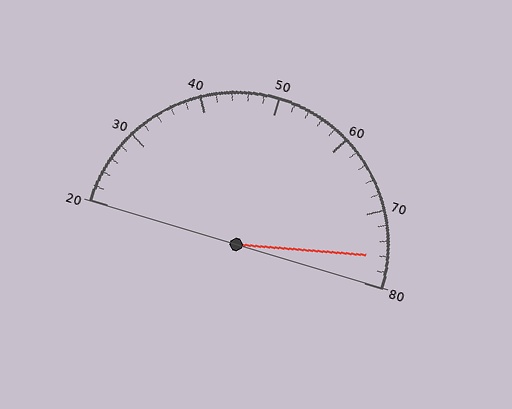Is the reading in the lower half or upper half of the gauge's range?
The reading is in the upper half of the range (20 to 80).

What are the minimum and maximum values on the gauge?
The gauge ranges from 20 to 80.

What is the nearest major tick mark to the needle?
The nearest major tick mark is 80.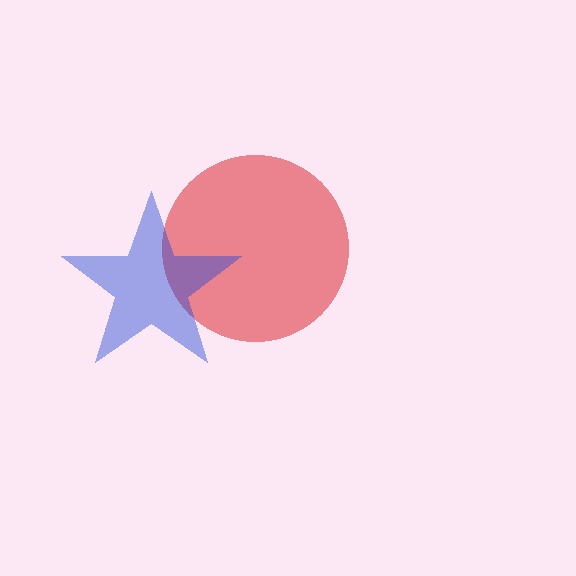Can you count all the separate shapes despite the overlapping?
Yes, there are 2 separate shapes.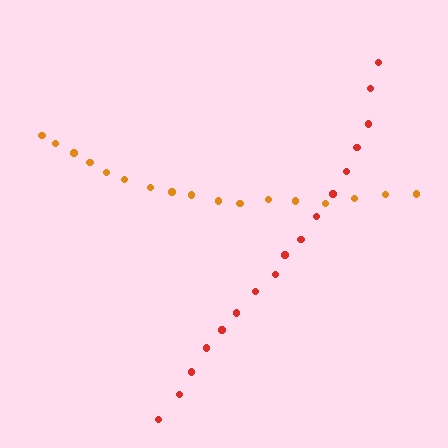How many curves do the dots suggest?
There are 2 distinct paths.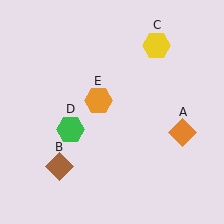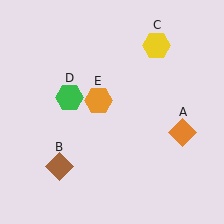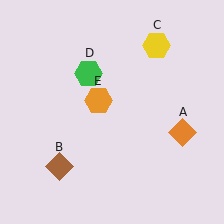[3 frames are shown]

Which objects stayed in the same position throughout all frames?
Orange diamond (object A) and brown diamond (object B) and yellow hexagon (object C) and orange hexagon (object E) remained stationary.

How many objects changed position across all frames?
1 object changed position: green hexagon (object D).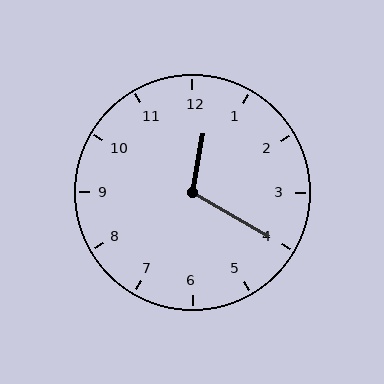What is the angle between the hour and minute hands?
Approximately 110 degrees.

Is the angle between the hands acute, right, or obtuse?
It is obtuse.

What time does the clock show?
12:20.